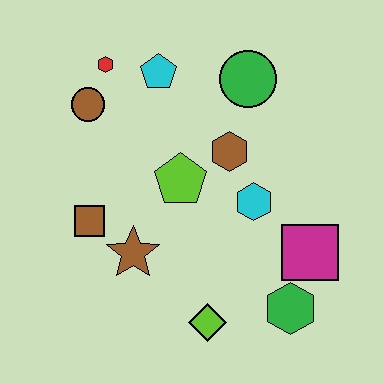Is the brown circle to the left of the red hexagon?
Yes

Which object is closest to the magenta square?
The green hexagon is closest to the magenta square.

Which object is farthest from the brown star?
The green circle is farthest from the brown star.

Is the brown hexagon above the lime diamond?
Yes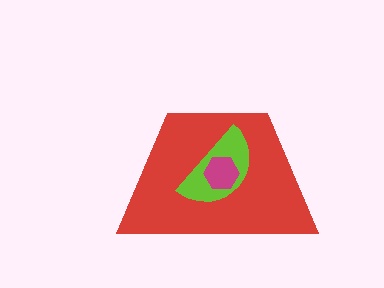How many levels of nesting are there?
3.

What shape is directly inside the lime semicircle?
The magenta hexagon.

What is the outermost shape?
The red trapezoid.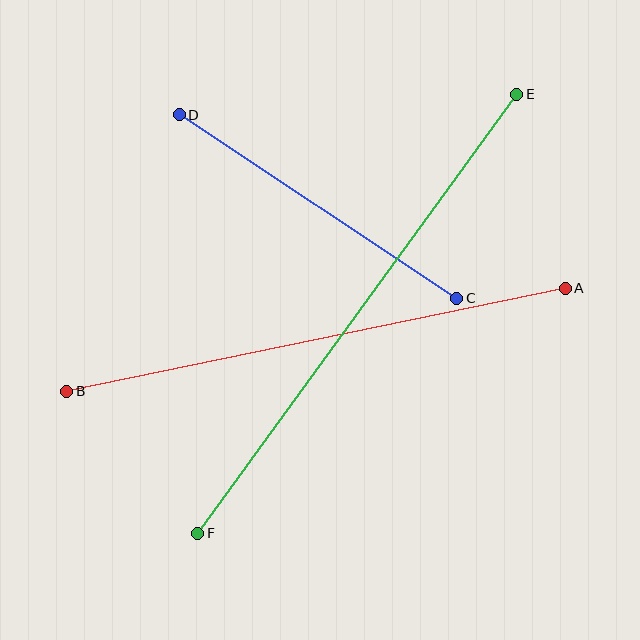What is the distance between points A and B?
The distance is approximately 509 pixels.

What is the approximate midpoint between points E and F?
The midpoint is at approximately (357, 314) pixels.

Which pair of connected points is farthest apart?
Points E and F are farthest apart.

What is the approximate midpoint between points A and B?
The midpoint is at approximately (316, 340) pixels.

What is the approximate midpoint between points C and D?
The midpoint is at approximately (318, 206) pixels.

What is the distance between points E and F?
The distance is approximately 542 pixels.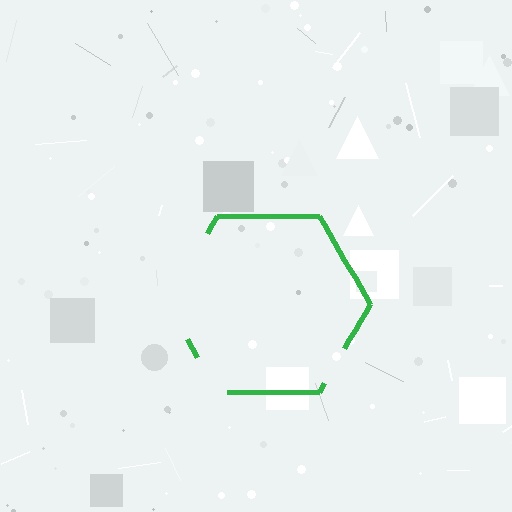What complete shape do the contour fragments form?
The contour fragments form a hexagon.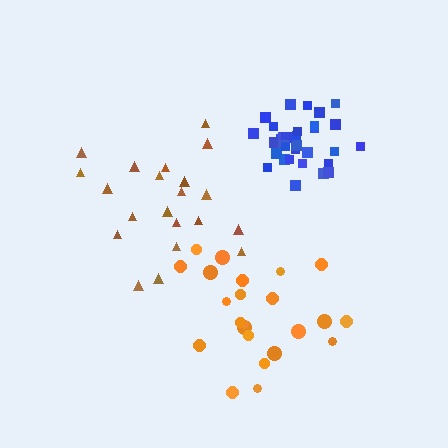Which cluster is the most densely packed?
Blue.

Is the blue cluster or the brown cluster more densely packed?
Blue.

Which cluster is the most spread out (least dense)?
Orange.